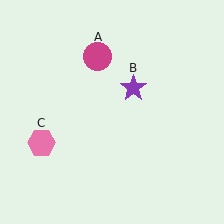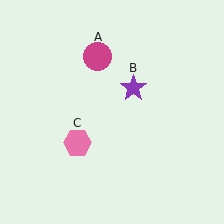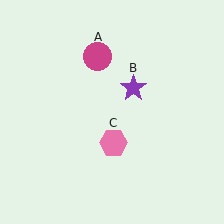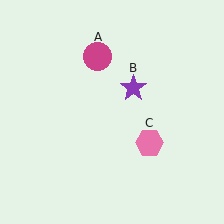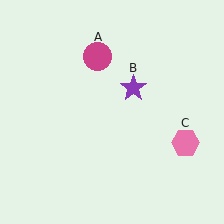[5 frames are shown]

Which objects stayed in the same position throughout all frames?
Magenta circle (object A) and purple star (object B) remained stationary.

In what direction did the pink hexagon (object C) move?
The pink hexagon (object C) moved right.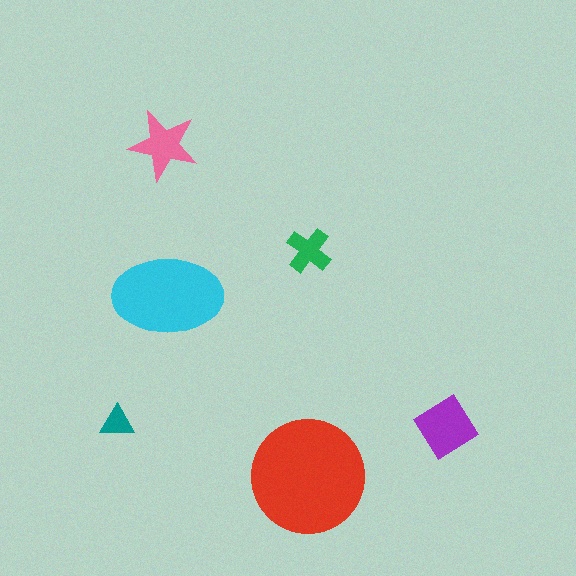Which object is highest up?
The pink star is topmost.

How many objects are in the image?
There are 6 objects in the image.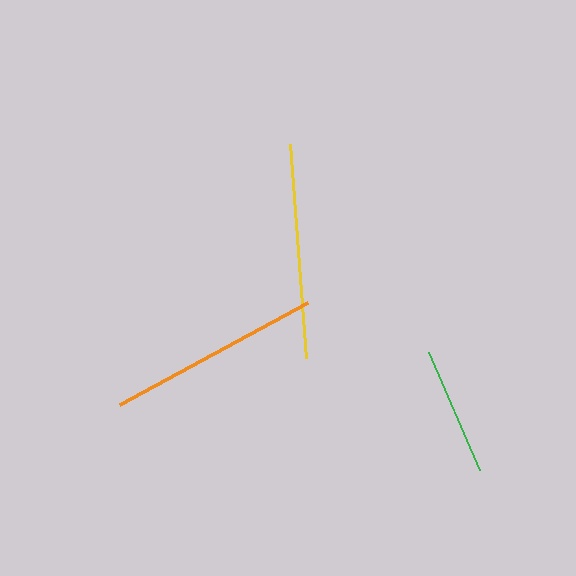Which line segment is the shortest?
The green line is the shortest at approximately 128 pixels.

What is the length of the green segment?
The green segment is approximately 128 pixels long.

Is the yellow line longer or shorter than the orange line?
The yellow line is longer than the orange line.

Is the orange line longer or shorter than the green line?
The orange line is longer than the green line.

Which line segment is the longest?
The yellow line is the longest at approximately 215 pixels.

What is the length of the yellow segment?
The yellow segment is approximately 215 pixels long.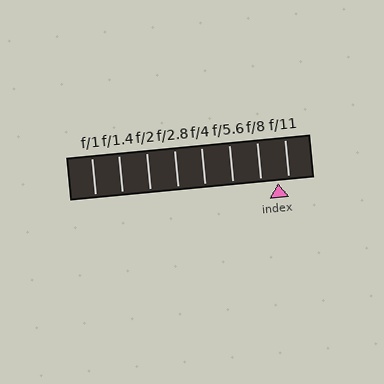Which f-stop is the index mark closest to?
The index mark is closest to f/11.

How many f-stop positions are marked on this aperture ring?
There are 8 f-stop positions marked.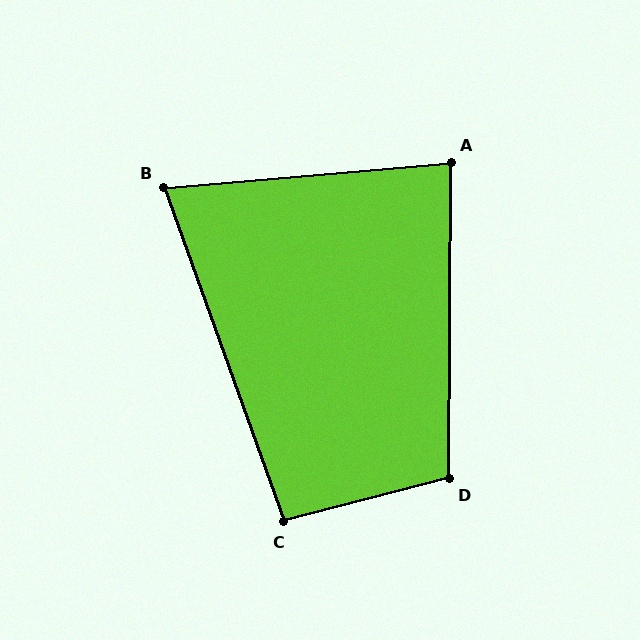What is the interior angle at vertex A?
Approximately 85 degrees (acute).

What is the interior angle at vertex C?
Approximately 95 degrees (obtuse).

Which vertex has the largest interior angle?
D, at approximately 105 degrees.